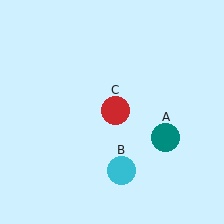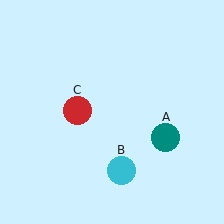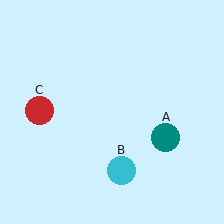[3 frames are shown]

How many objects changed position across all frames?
1 object changed position: red circle (object C).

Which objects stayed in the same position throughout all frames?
Teal circle (object A) and cyan circle (object B) remained stationary.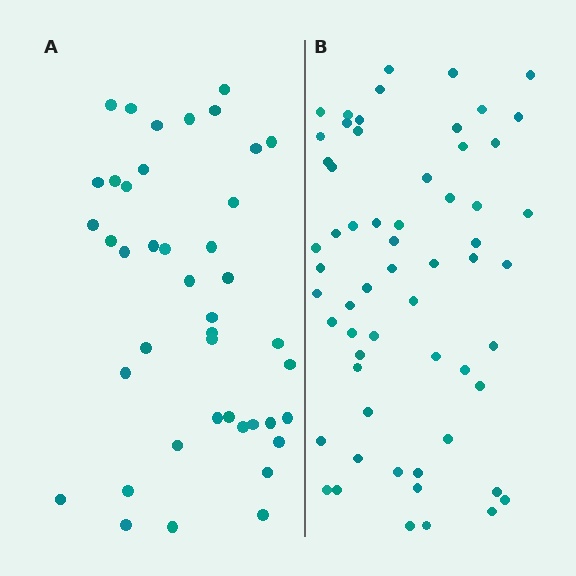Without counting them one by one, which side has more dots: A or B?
Region B (the right region) has more dots.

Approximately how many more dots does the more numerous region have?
Region B has approximately 20 more dots than region A.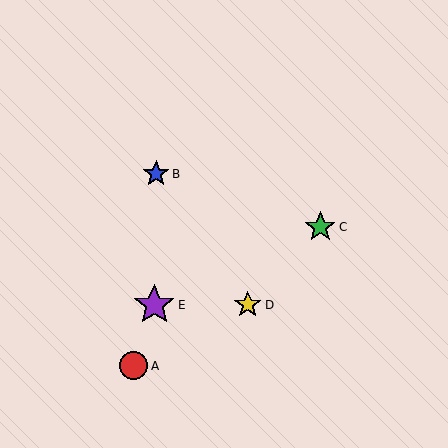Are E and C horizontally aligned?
No, E is at y≈305 and C is at y≈227.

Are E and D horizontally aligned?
Yes, both are at y≈305.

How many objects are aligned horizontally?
2 objects (D, E) are aligned horizontally.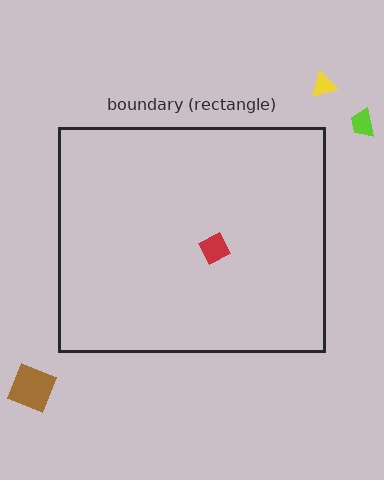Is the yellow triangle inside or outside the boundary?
Outside.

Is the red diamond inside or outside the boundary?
Inside.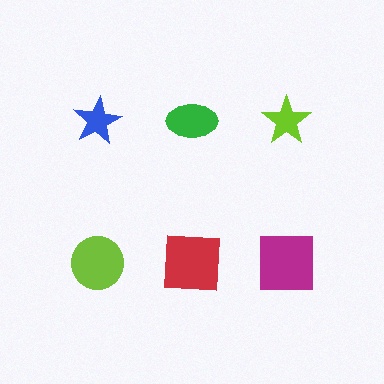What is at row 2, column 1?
A lime circle.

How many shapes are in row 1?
3 shapes.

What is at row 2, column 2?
A red square.